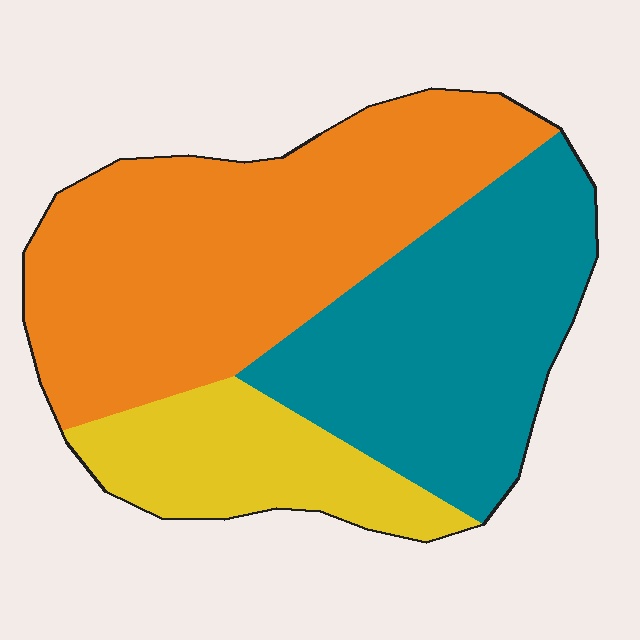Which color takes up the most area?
Orange, at roughly 45%.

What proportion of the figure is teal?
Teal takes up about one third (1/3) of the figure.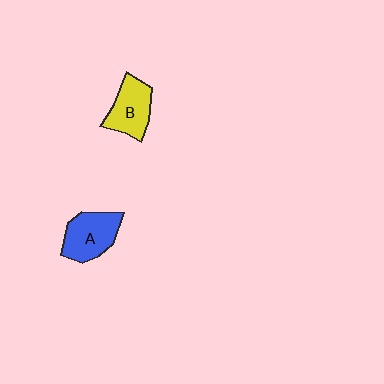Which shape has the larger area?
Shape A (blue).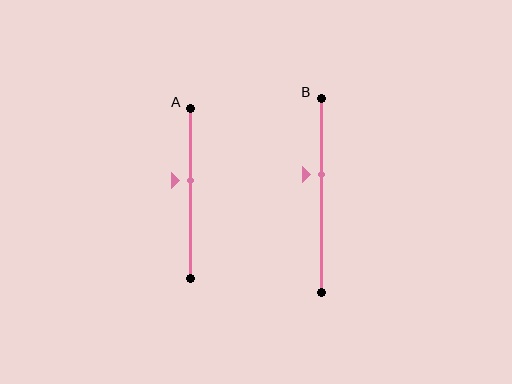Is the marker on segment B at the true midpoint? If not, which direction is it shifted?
No, the marker on segment B is shifted upward by about 11% of the segment length.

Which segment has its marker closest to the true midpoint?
Segment A has its marker closest to the true midpoint.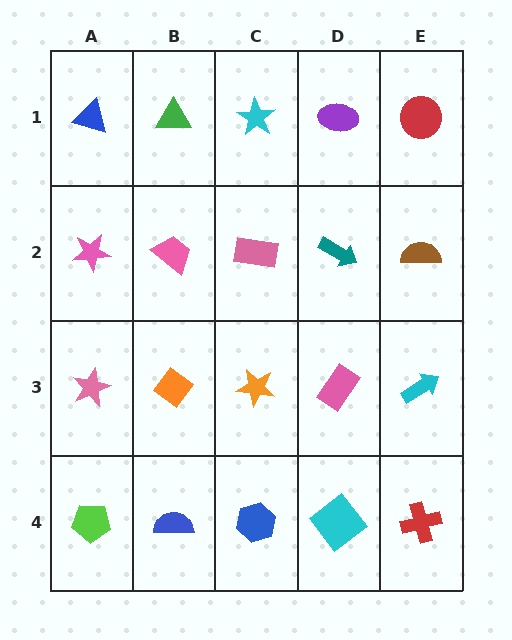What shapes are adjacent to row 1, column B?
A pink trapezoid (row 2, column B), a blue triangle (row 1, column A), a cyan star (row 1, column C).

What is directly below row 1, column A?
A pink star.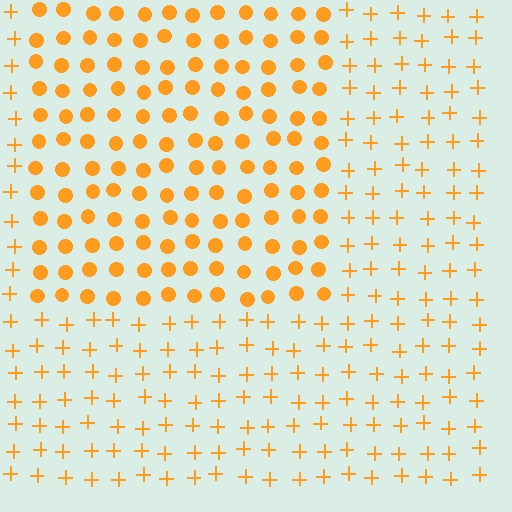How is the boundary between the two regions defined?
The boundary is defined by a change in element shape: circles inside vs. plus signs outside. All elements share the same color and spacing.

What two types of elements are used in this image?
The image uses circles inside the rectangle region and plus signs outside it.